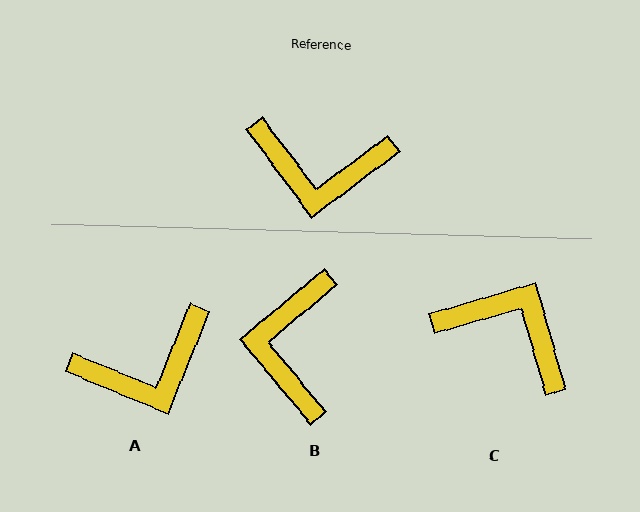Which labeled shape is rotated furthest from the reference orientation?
C, about 159 degrees away.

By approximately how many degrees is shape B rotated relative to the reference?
Approximately 87 degrees clockwise.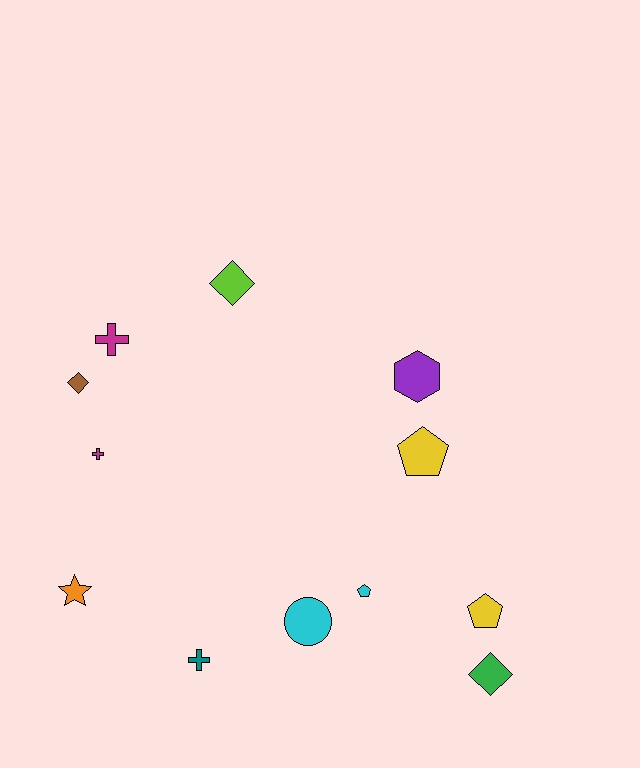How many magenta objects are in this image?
There are 2 magenta objects.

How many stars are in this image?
There is 1 star.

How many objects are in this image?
There are 12 objects.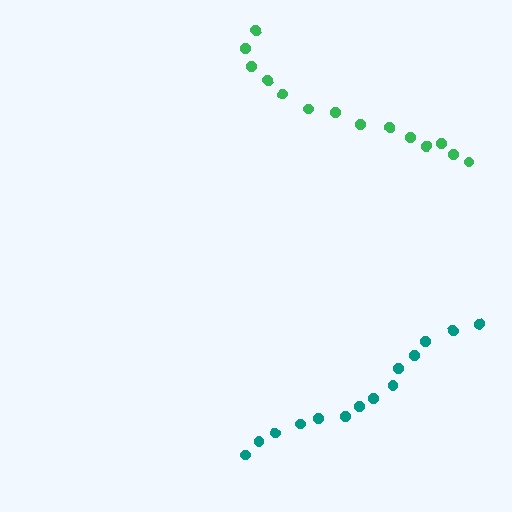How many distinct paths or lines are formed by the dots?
There are 2 distinct paths.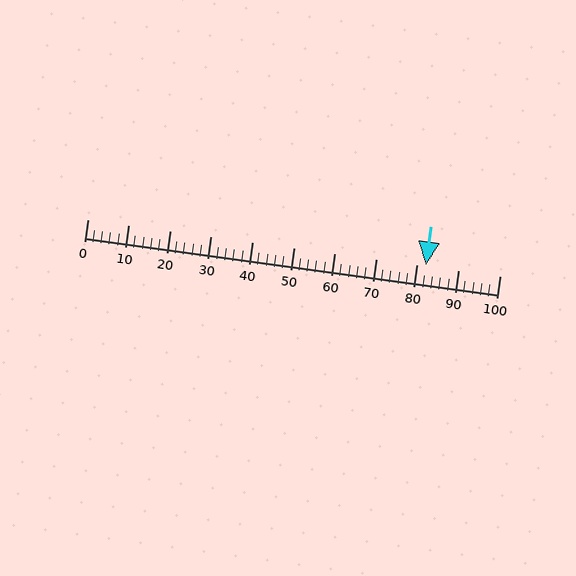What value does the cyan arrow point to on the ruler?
The cyan arrow points to approximately 82.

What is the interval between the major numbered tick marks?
The major tick marks are spaced 10 units apart.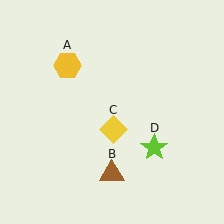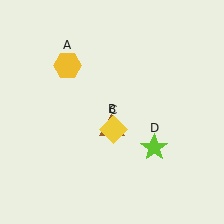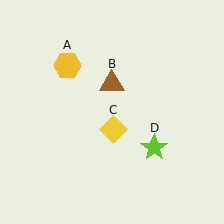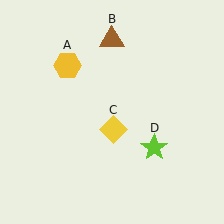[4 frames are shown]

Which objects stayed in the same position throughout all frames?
Yellow hexagon (object A) and yellow diamond (object C) and lime star (object D) remained stationary.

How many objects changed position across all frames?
1 object changed position: brown triangle (object B).